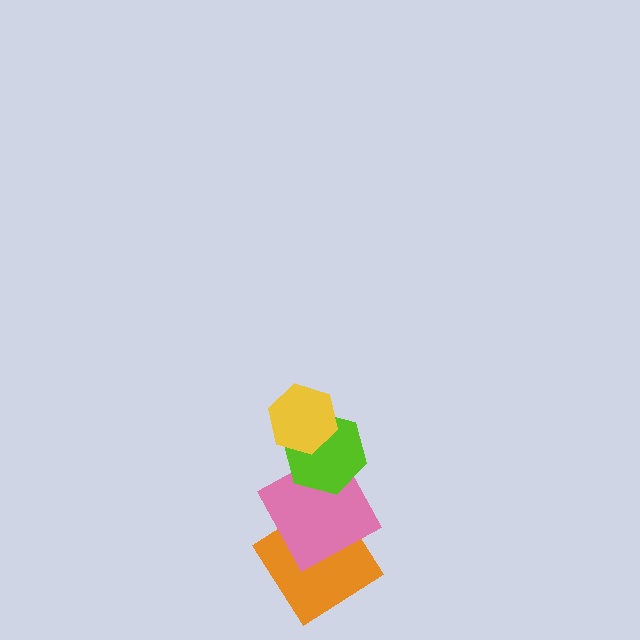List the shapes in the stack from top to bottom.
From top to bottom: the yellow hexagon, the lime hexagon, the pink square, the orange diamond.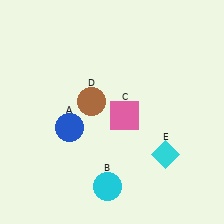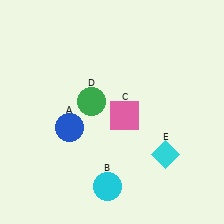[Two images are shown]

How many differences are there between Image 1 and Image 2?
There is 1 difference between the two images.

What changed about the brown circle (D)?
In Image 1, D is brown. In Image 2, it changed to green.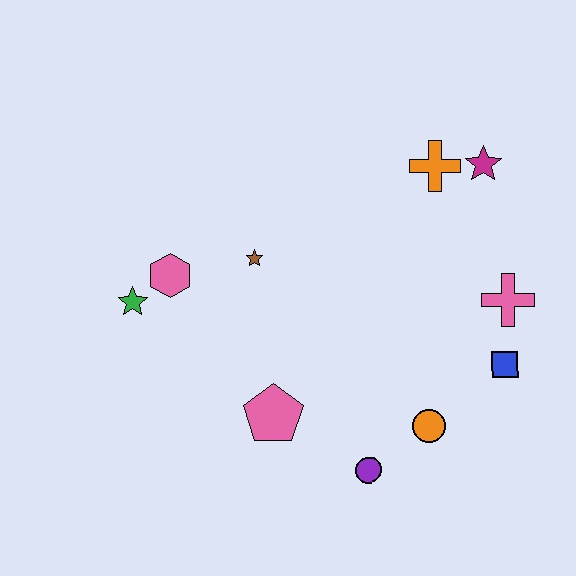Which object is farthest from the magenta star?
The green star is farthest from the magenta star.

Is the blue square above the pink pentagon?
Yes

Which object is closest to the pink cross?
The blue square is closest to the pink cross.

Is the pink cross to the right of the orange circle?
Yes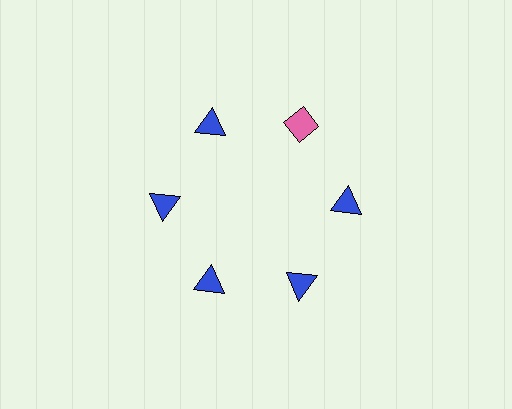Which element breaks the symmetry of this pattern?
The pink diamond at roughly the 1 o'clock position breaks the symmetry. All other shapes are blue triangles.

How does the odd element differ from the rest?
It differs in both color (pink instead of blue) and shape (diamond instead of triangle).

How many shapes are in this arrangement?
There are 6 shapes arranged in a ring pattern.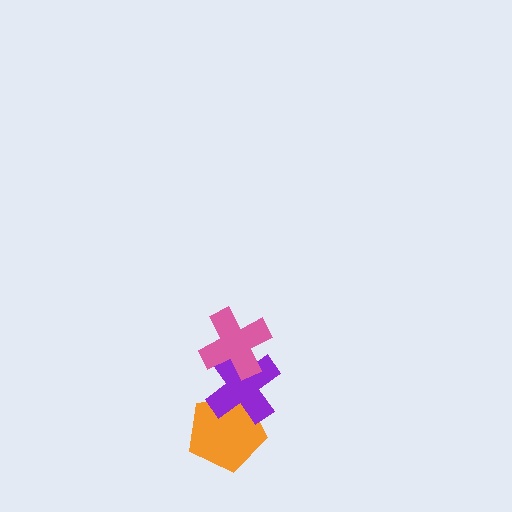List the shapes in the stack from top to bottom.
From top to bottom: the pink cross, the purple cross, the orange pentagon.